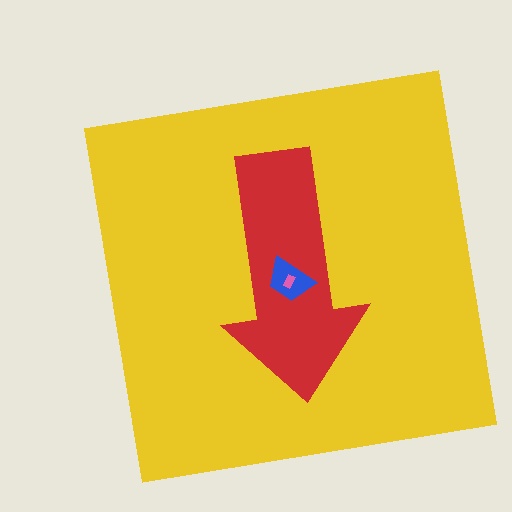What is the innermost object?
The pink rectangle.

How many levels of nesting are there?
4.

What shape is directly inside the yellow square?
The red arrow.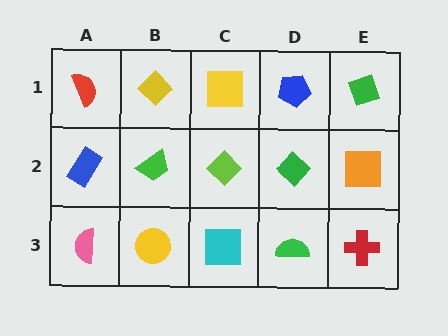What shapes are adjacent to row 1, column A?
A blue rectangle (row 2, column A), a yellow diamond (row 1, column B).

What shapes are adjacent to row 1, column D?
A green diamond (row 2, column D), a yellow square (row 1, column C), a green diamond (row 1, column E).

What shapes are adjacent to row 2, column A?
A red semicircle (row 1, column A), a pink semicircle (row 3, column A), a green trapezoid (row 2, column B).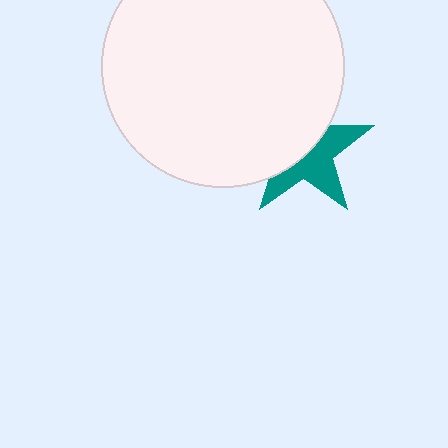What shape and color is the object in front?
The object in front is a white circle.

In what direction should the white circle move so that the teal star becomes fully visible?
The white circle should move toward the upper-left. That is the shortest direction to clear the overlap and leave the teal star fully visible.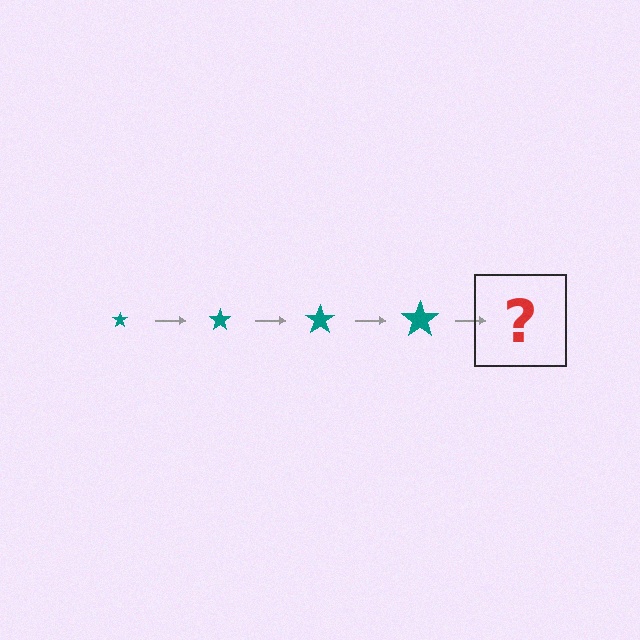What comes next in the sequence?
The next element should be a teal star, larger than the previous one.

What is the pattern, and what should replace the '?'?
The pattern is that the star gets progressively larger each step. The '?' should be a teal star, larger than the previous one.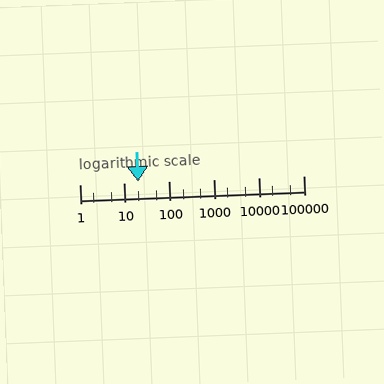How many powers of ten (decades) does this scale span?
The scale spans 5 decades, from 1 to 100000.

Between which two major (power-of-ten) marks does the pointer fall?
The pointer is between 10 and 100.